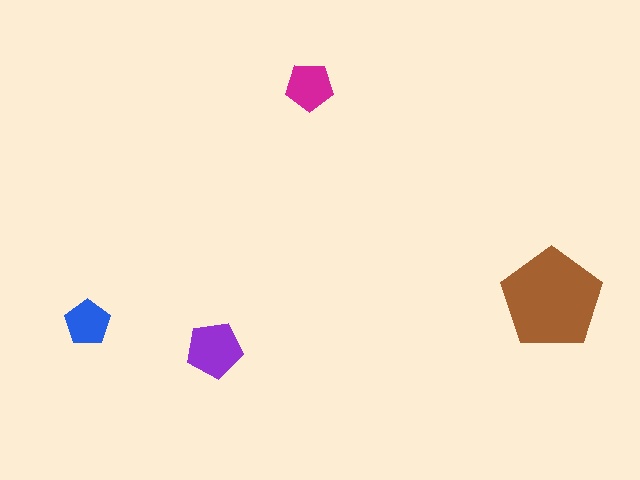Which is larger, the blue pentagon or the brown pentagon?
The brown one.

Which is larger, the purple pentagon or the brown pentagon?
The brown one.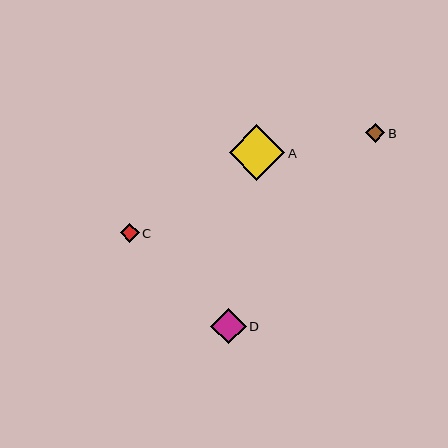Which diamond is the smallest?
Diamond C is the smallest with a size of approximately 19 pixels.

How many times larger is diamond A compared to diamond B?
Diamond A is approximately 2.9 times the size of diamond B.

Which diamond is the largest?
Diamond A is the largest with a size of approximately 56 pixels.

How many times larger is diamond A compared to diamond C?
Diamond A is approximately 3.0 times the size of diamond C.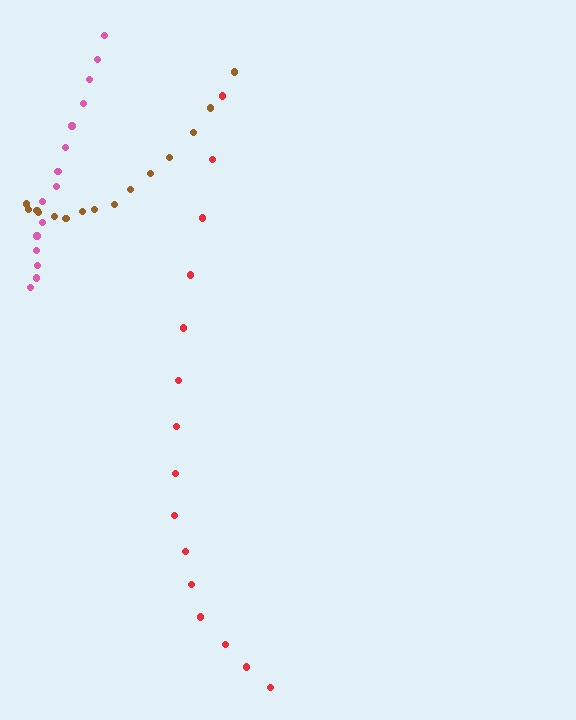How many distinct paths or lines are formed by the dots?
There are 3 distinct paths.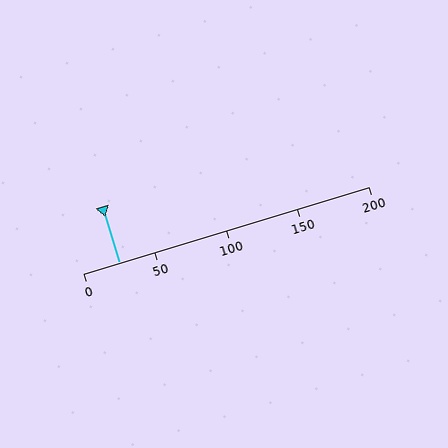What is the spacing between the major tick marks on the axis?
The major ticks are spaced 50 apart.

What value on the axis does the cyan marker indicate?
The marker indicates approximately 25.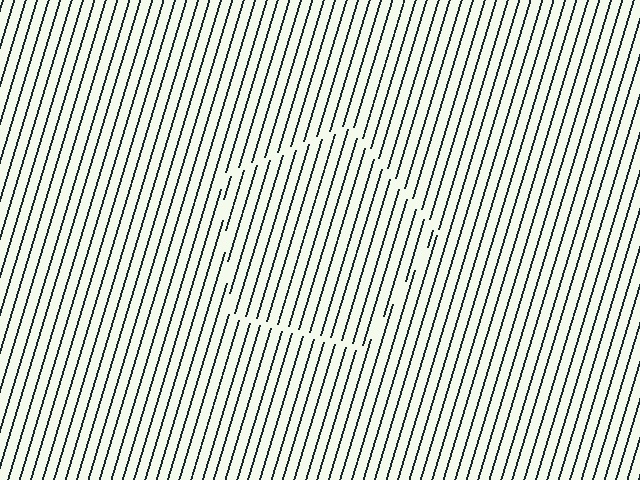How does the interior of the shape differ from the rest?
The interior of the shape contains the same grating, shifted by half a period — the contour is defined by the phase discontinuity where line-ends from the inner and outer gratings abut.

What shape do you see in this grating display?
An illusory pentagon. The interior of the shape contains the same grating, shifted by half a period — the contour is defined by the phase discontinuity where line-ends from the inner and outer gratings abut.